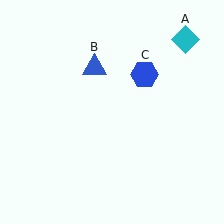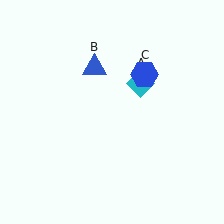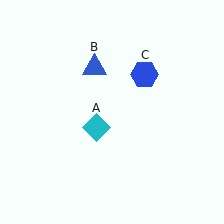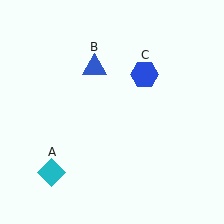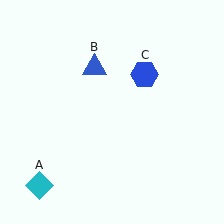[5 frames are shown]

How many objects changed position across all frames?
1 object changed position: cyan diamond (object A).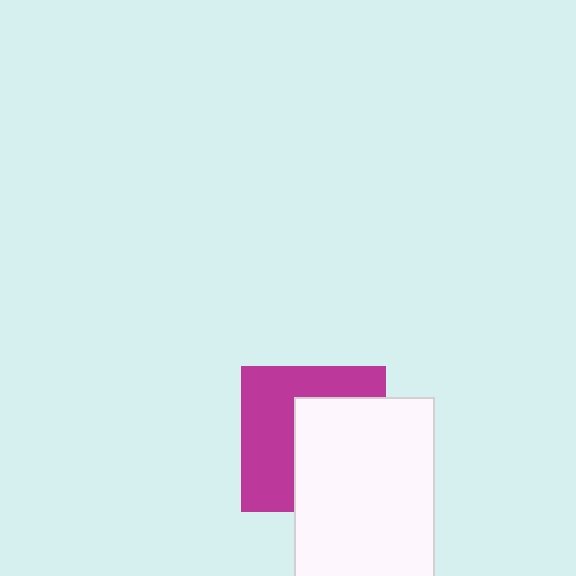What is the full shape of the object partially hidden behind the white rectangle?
The partially hidden object is a magenta square.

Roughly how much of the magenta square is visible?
About half of it is visible (roughly 50%).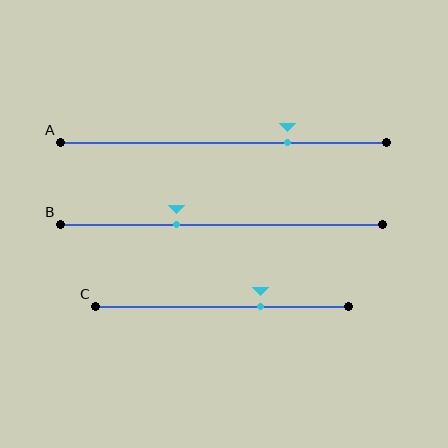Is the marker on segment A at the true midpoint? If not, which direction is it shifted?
No, the marker on segment A is shifted to the right by about 20% of the segment length.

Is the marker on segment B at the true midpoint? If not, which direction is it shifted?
No, the marker on segment B is shifted to the left by about 14% of the segment length.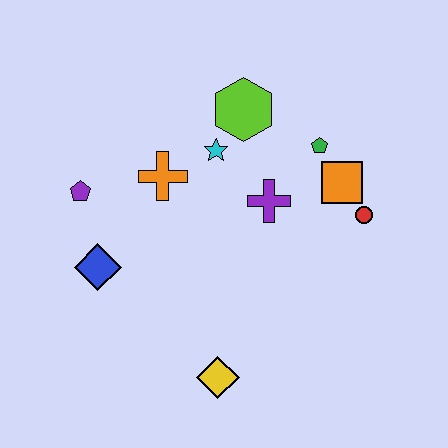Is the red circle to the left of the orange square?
No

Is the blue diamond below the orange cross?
Yes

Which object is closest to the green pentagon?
The orange square is closest to the green pentagon.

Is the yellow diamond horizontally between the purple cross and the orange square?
No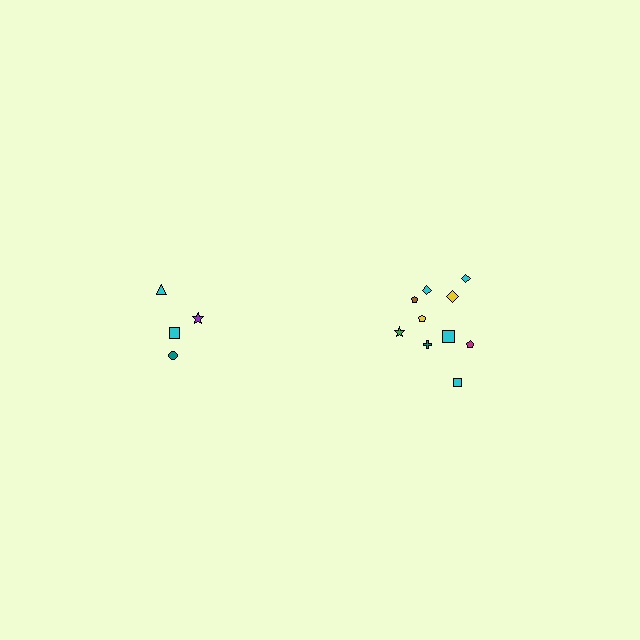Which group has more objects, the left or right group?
The right group.